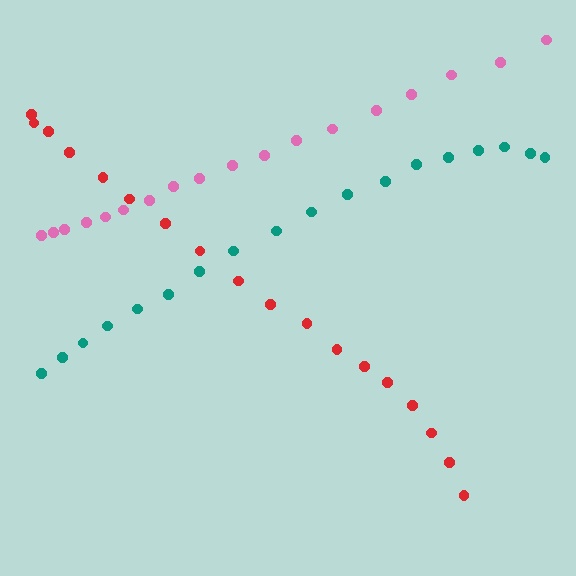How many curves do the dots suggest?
There are 3 distinct paths.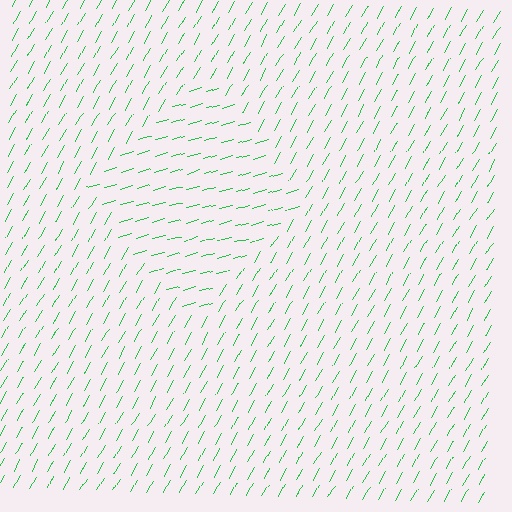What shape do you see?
I see a diamond.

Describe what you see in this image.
The image is filled with small green line segments. A diamond region in the image has lines oriented differently from the surrounding lines, creating a visible texture boundary.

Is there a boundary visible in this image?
Yes, there is a texture boundary formed by a change in line orientation.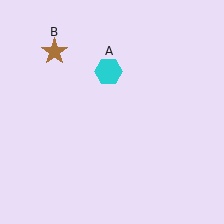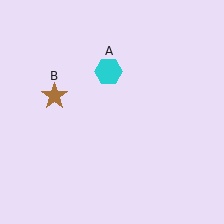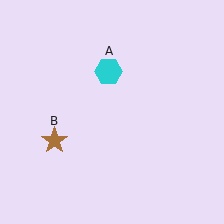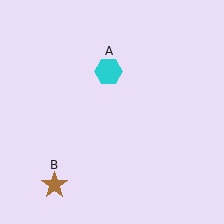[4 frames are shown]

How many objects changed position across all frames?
1 object changed position: brown star (object B).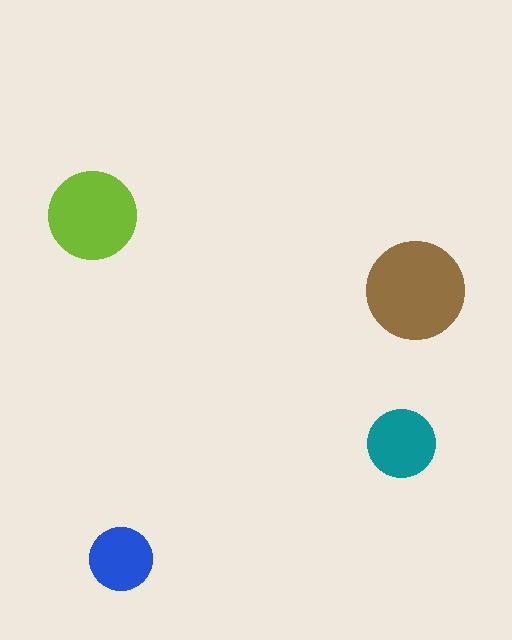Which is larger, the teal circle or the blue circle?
The teal one.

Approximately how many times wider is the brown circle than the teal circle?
About 1.5 times wider.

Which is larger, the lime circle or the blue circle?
The lime one.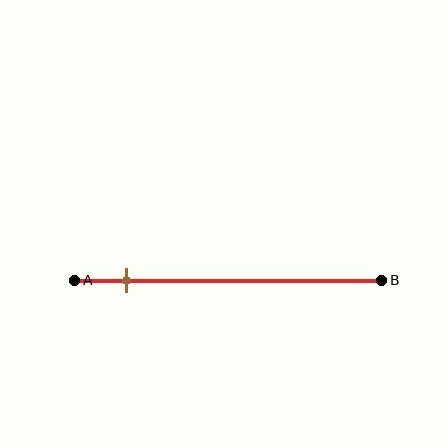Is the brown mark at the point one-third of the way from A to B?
No, the mark is at about 15% from A, not at the 33% one-third point.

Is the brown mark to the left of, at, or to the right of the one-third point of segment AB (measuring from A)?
The brown mark is to the left of the one-third point of segment AB.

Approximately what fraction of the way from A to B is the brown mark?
The brown mark is approximately 15% of the way from A to B.